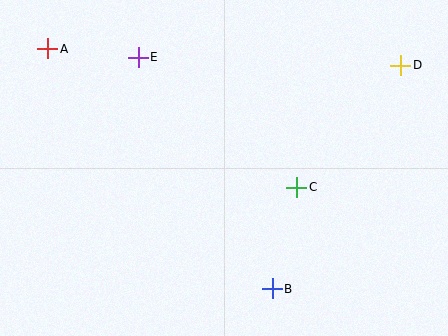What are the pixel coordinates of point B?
Point B is at (272, 289).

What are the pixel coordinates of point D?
Point D is at (401, 65).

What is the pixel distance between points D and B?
The distance between D and B is 258 pixels.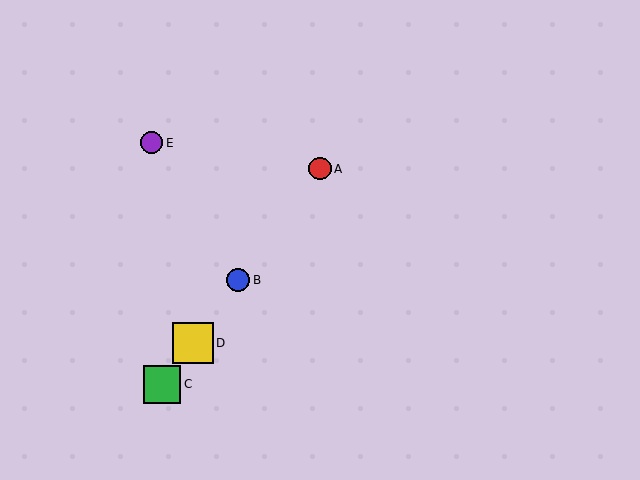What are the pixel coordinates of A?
Object A is at (320, 169).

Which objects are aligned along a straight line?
Objects A, B, C, D are aligned along a straight line.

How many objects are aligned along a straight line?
4 objects (A, B, C, D) are aligned along a straight line.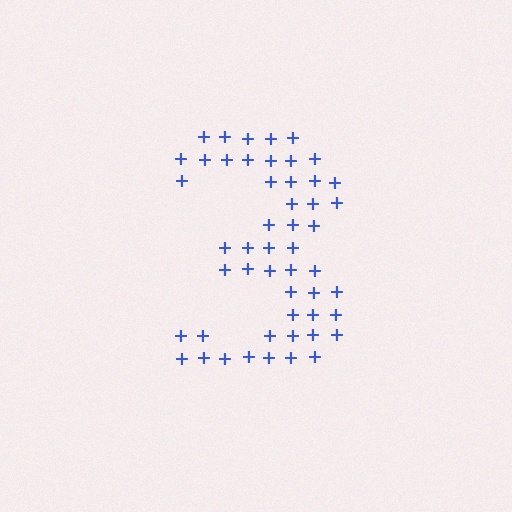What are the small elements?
The small elements are plus signs.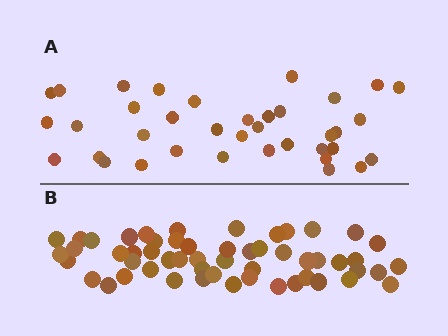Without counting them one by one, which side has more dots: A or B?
Region B (the bottom region) has more dots.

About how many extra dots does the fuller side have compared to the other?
Region B has approximately 15 more dots than region A.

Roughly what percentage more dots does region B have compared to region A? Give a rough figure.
About 40% more.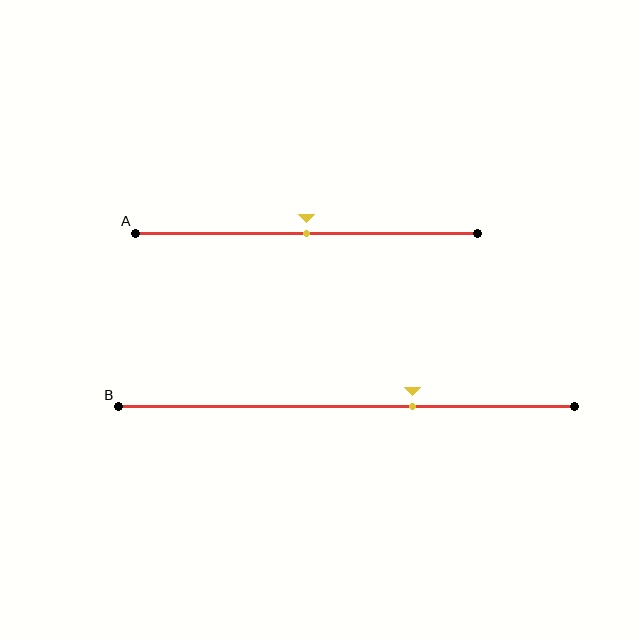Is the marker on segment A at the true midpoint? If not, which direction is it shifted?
Yes, the marker on segment A is at the true midpoint.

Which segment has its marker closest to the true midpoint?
Segment A has its marker closest to the true midpoint.